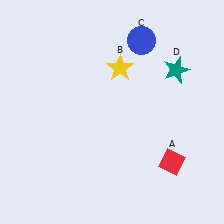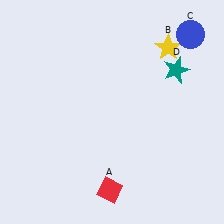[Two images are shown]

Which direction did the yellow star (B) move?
The yellow star (B) moved right.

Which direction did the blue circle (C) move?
The blue circle (C) moved right.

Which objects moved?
The objects that moved are: the red diamond (A), the yellow star (B), the blue circle (C).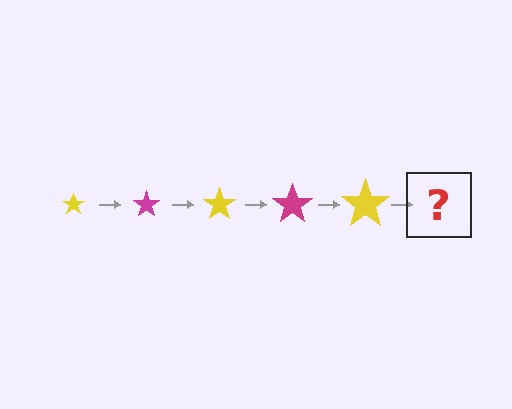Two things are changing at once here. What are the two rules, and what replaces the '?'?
The two rules are that the star grows larger each step and the color cycles through yellow and magenta. The '?' should be a magenta star, larger than the previous one.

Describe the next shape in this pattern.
It should be a magenta star, larger than the previous one.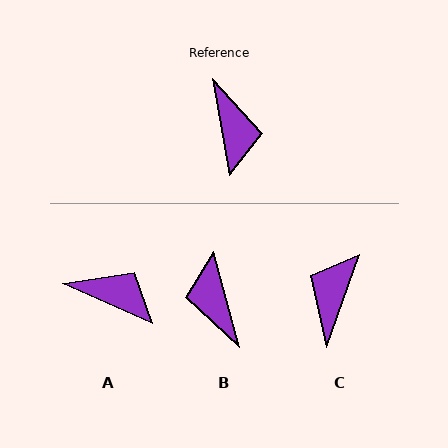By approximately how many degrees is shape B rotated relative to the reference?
Approximately 175 degrees clockwise.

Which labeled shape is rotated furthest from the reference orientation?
B, about 175 degrees away.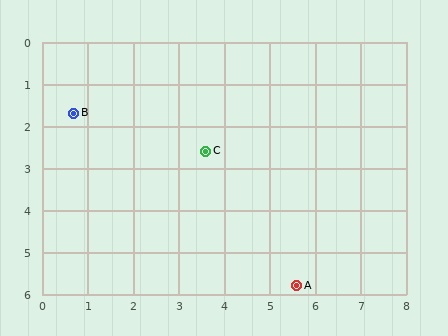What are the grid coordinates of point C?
Point C is at approximately (3.6, 2.6).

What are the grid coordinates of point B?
Point B is at approximately (0.7, 1.7).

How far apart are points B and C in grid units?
Points B and C are about 3.0 grid units apart.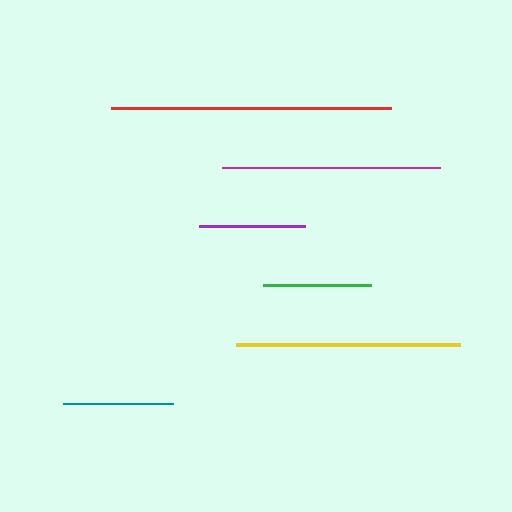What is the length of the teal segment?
The teal segment is approximately 110 pixels long.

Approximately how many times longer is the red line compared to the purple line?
The red line is approximately 2.6 times the length of the purple line.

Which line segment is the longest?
The red line is the longest at approximately 280 pixels.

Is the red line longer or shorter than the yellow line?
The red line is longer than the yellow line.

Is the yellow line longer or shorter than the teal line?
The yellow line is longer than the teal line.